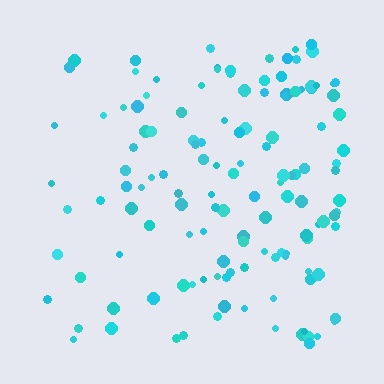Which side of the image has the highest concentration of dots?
The right.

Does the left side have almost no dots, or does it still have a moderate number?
Still a moderate number, just noticeably fewer than the right.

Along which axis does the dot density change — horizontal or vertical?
Horizontal.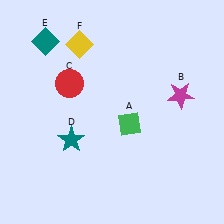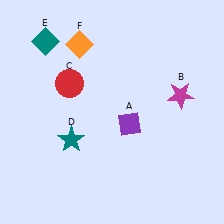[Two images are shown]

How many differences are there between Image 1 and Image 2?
There are 2 differences between the two images.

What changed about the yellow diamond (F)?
In Image 1, F is yellow. In Image 2, it changed to orange.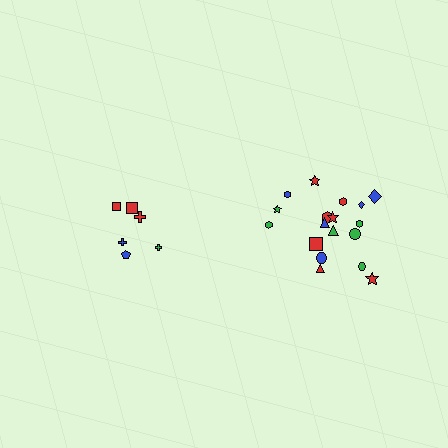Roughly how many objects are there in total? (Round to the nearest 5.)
Roughly 25 objects in total.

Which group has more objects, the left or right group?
The right group.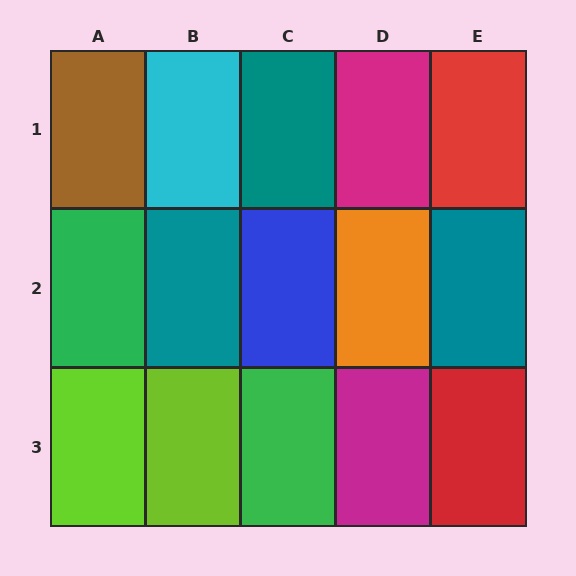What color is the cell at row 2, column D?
Orange.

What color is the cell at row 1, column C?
Teal.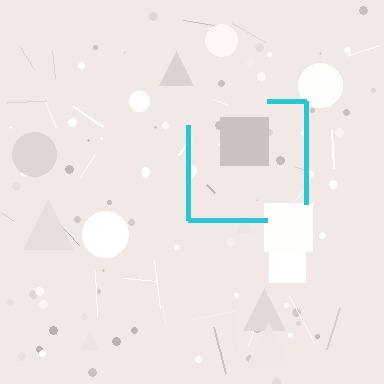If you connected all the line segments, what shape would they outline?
They would outline a square.